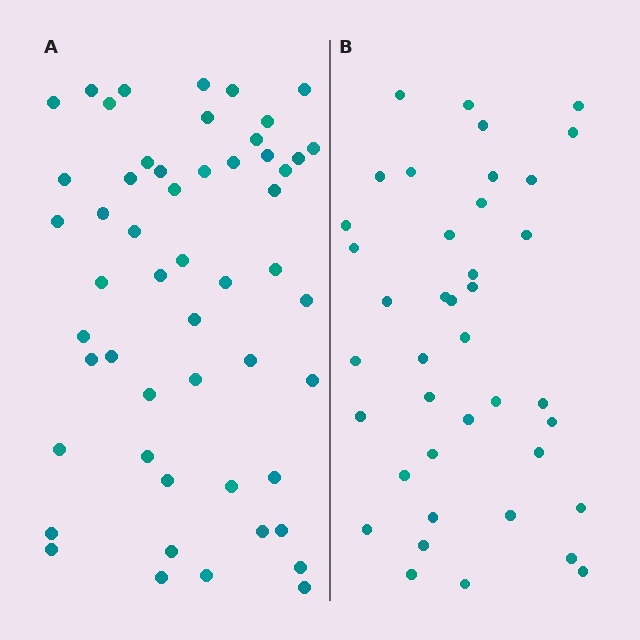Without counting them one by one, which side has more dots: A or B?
Region A (the left region) has more dots.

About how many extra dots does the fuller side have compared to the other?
Region A has approximately 15 more dots than region B.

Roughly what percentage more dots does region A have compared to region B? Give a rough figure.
About 30% more.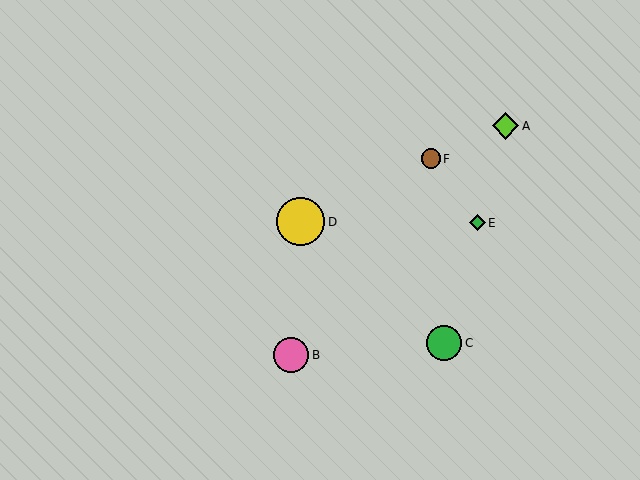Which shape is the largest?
The yellow circle (labeled D) is the largest.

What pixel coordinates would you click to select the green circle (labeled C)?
Click at (444, 343) to select the green circle C.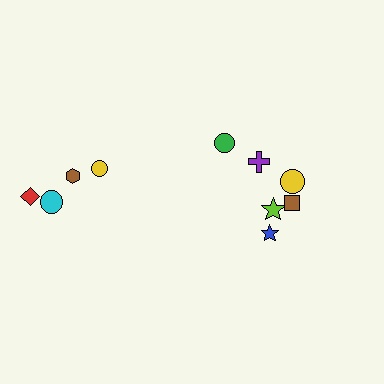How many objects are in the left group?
There are 4 objects.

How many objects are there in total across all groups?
There are 10 objects.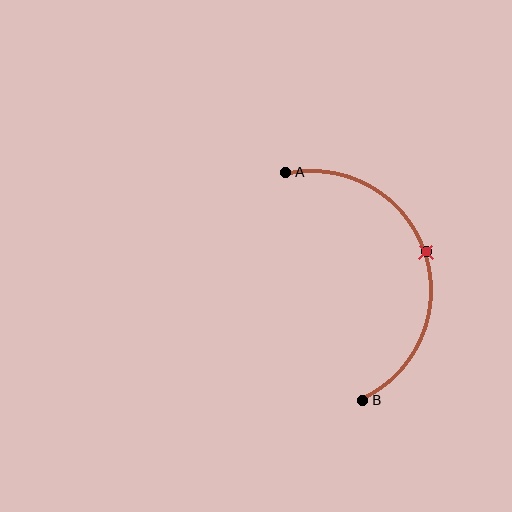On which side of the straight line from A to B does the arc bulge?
The arc bulges to the right of the straight line connecting A and B.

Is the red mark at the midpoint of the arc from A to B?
Yes. The red mark lies on the arc at equal arc-length from both A and B — it is the arc midpoint.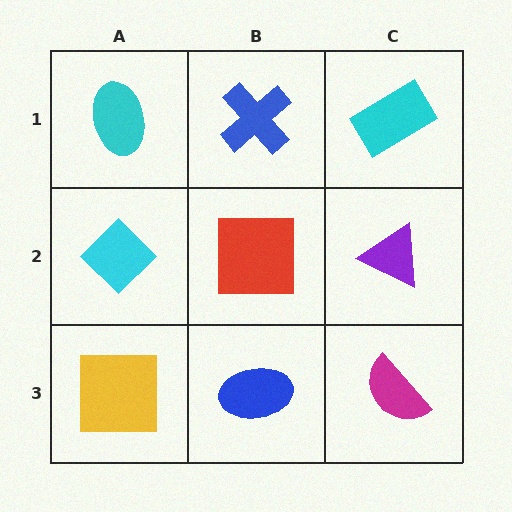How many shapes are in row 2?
3 shapes.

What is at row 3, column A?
A yellow square.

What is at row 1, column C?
A cyan rectangle.